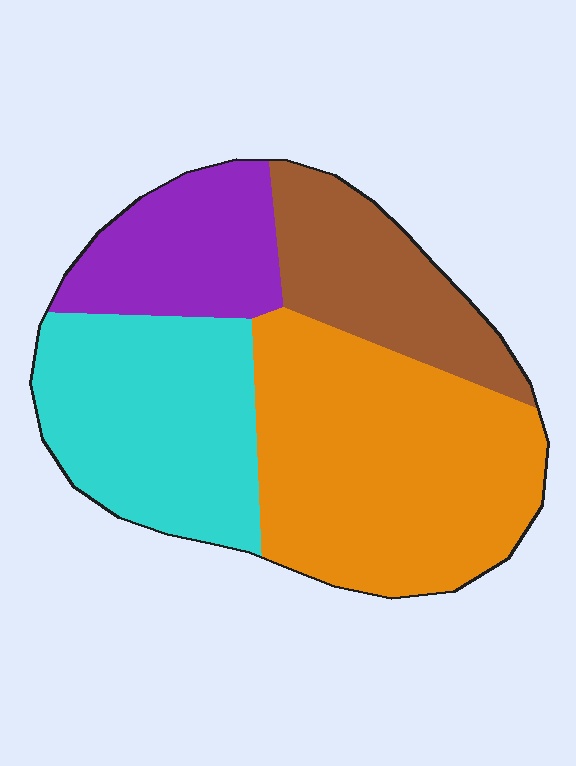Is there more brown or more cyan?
Cyan.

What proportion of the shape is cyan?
Cyan covers about 25% of the shape.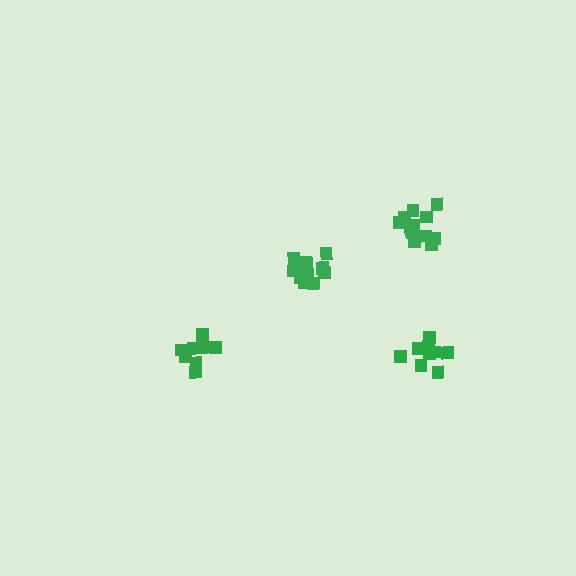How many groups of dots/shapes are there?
There are 4 groups.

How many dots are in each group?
Group 1: 11 dots, Group 2: 9 dots, Group 3: 14 dots, Group 4: 10 dots (44 total).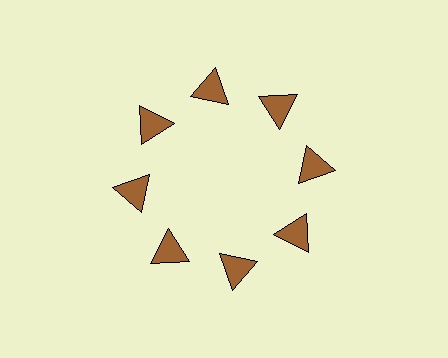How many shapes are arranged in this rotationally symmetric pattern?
There are 8 shapes, arranged in 8 groups of 1.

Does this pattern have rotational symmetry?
Yes, this pattern has 8-fold rotational symmetry. It looks the same after rotating 45 degrees around the center.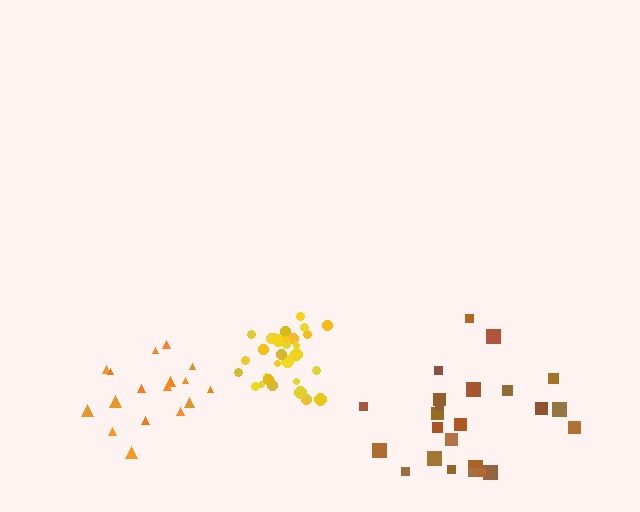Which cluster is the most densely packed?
Yellow.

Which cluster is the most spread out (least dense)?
Brown.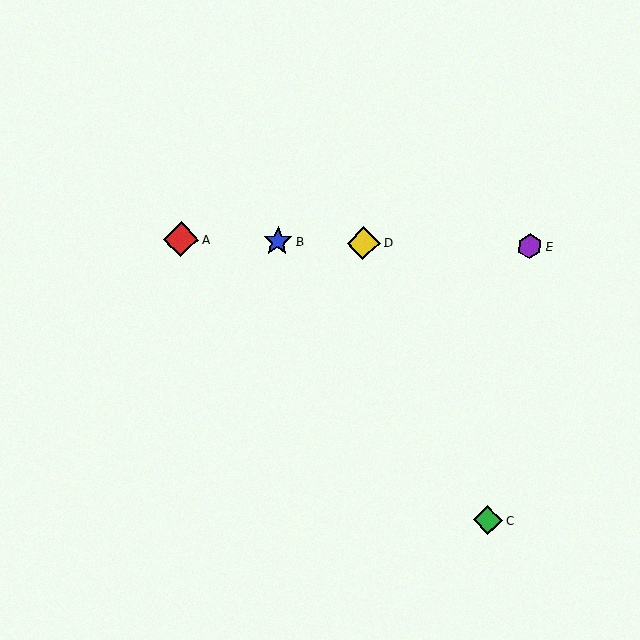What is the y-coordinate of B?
Object B is at y≈241.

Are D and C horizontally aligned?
No, D is at y≈243 and C is at y≈520.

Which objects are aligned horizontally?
Objects A, B, D, E are aligned horizontally.